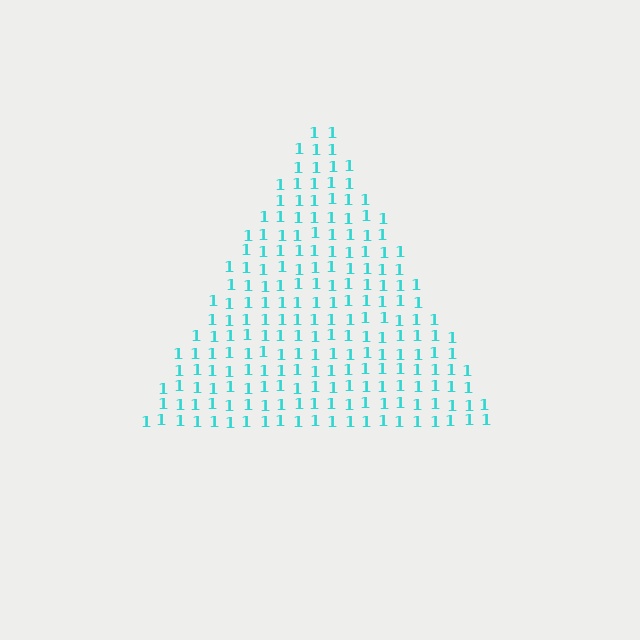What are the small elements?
The small elements are digit 1's.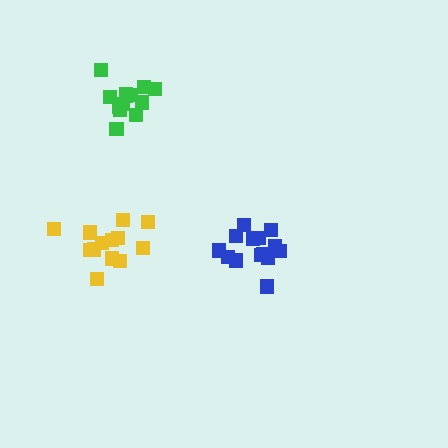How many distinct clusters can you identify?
There are 3 distinct clusters.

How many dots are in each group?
Group 1: 13 dots, Group 2: 13 dots, Group 3: 15 dots (41 total).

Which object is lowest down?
The blue cluster is bottommost.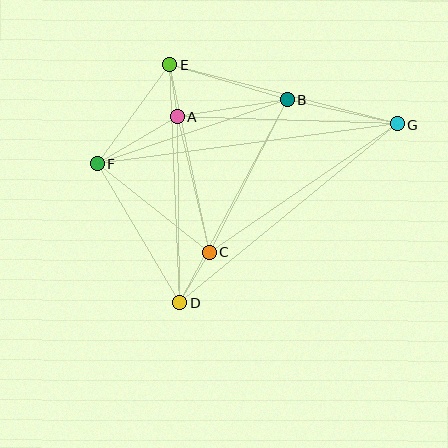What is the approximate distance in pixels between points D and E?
The distance between D and E is approximately 238 pixels.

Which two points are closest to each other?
Points A and E are closest to each other.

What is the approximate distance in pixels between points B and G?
The distance between B and G is approximately 113 pixels.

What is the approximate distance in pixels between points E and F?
The distance between E and F is approximately 123 pixels.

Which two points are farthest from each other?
Points F and G are farthest from each other.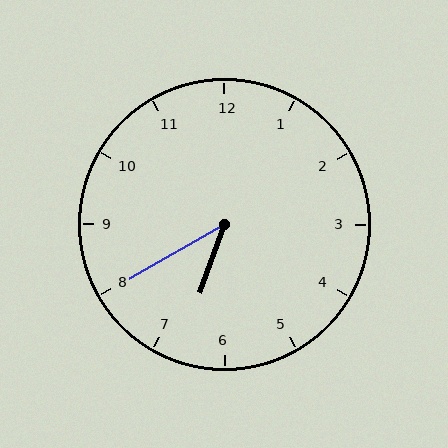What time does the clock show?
6:40.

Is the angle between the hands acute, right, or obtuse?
It is acute.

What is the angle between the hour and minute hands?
Approximately 40 degrees.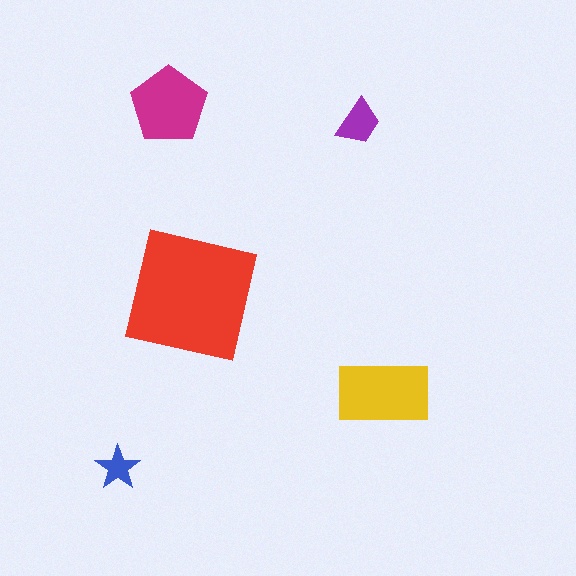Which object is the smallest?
The blue star.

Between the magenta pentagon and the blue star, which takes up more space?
The magenta pentagon.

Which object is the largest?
The red square.